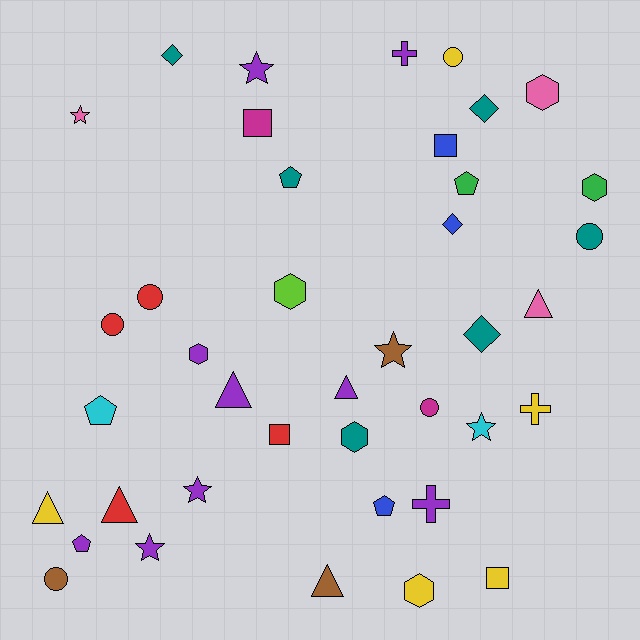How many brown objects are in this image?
There are 3 brown objects.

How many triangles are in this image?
There are 6 triangles.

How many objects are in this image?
There are 40 objects.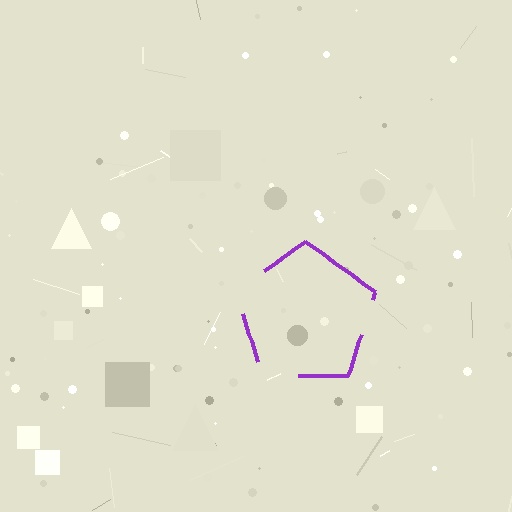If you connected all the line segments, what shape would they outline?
They would outline a pentagon.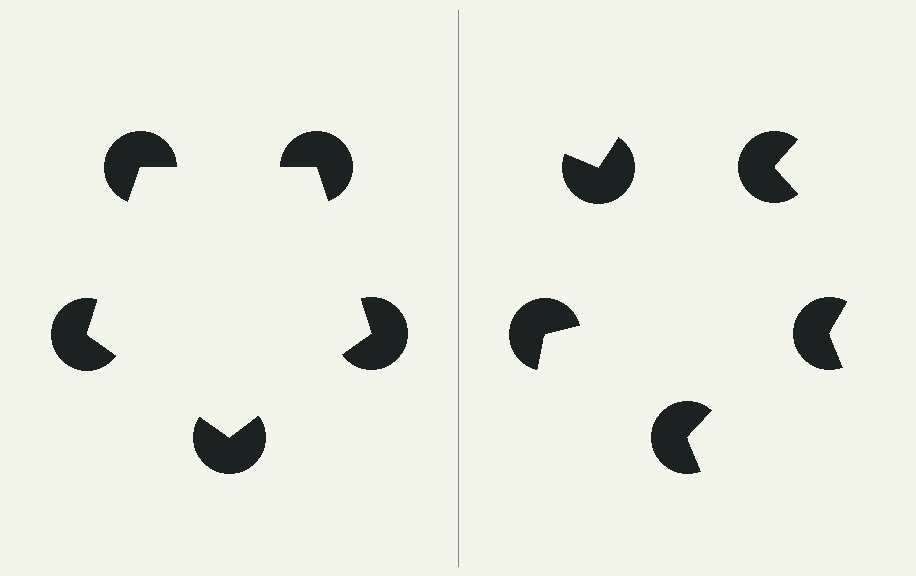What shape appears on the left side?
An illusory pentagon.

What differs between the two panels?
The pac-man discs are positioned identically on both sides; only the wedge orientations differ. On the left they align to a pentagon; on the right they are misaligned.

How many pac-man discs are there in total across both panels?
10 — 5 on each side.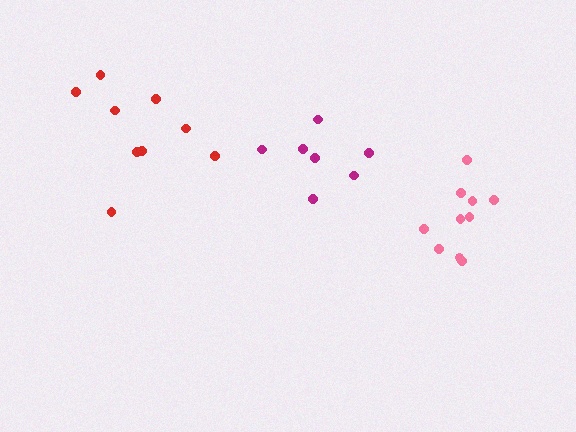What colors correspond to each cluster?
The clusters are colored: red, magenta, pink.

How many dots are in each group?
Group 1: 9 dots, Group 2: 7 dots, Group 3: 10 dots (26 total).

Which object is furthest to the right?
The pink cluster is rightmost.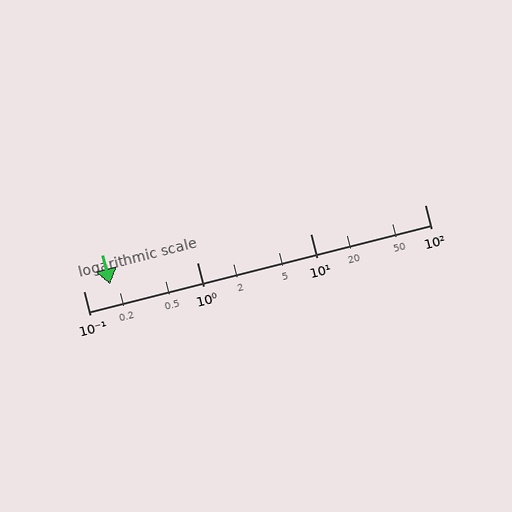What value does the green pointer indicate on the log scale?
The pointer indicates approximately 0.17.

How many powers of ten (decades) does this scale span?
The scale spans 3 decades, from 0.1 to 100.